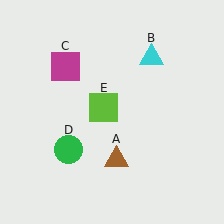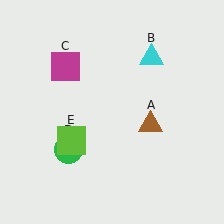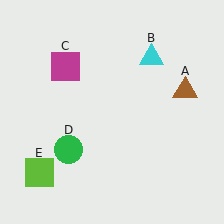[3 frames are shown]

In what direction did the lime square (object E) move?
The lime square (object E) moved down and to the left.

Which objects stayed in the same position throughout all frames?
Cyan triangle (object B) and magenta square (object C) and green circle (object D) remained stationary.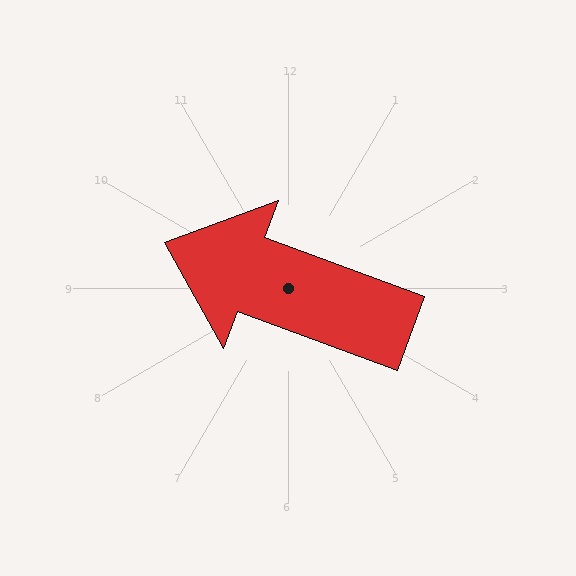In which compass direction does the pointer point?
West.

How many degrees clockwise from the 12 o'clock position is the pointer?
Approximately 290 degrees.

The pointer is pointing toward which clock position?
Roughly 10 o'clock.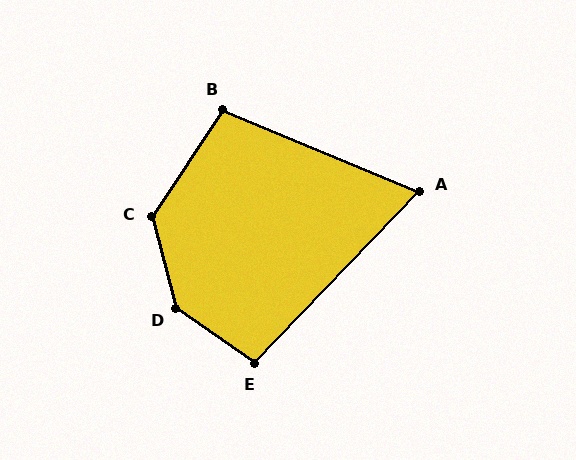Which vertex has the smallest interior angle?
A, at approximately 69 degrees.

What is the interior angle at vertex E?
Approximately 99 degrees (obtuse).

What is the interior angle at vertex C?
Approximately 132 degrees (obtuse).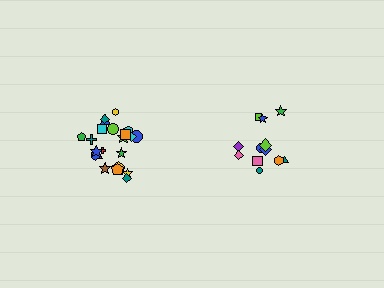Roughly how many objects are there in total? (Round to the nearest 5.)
Roughly 35 objects in total.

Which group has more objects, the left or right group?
The left group.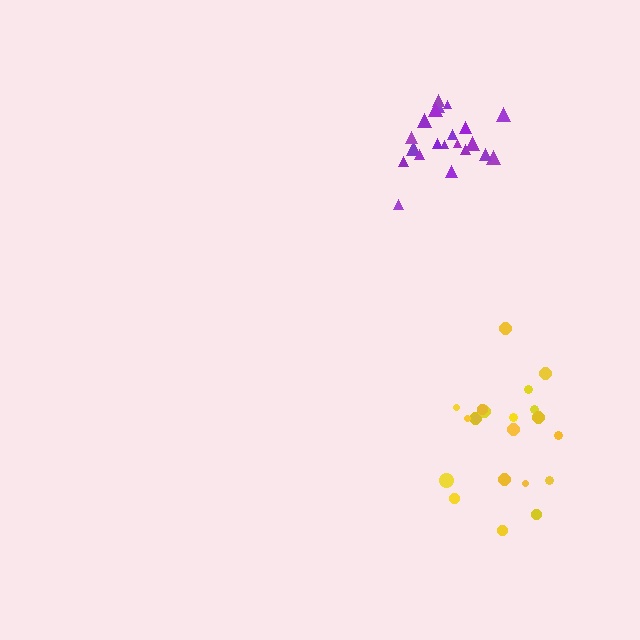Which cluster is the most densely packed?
Purple.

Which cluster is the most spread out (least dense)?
Yellow.